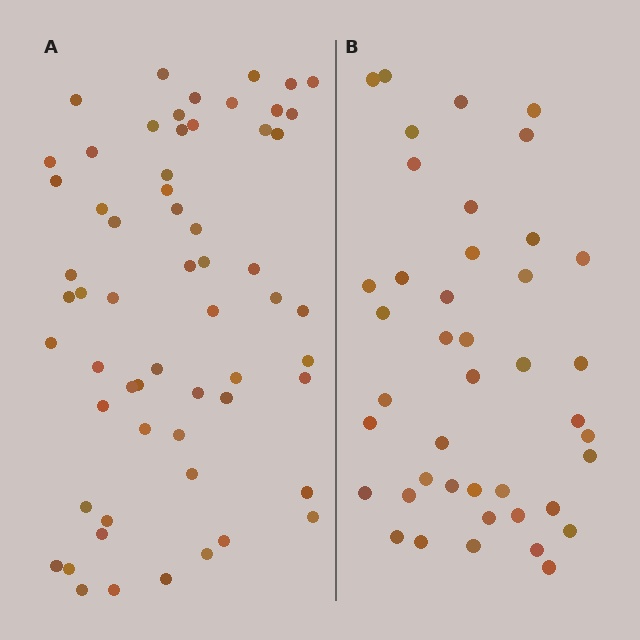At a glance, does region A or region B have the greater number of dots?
Region A (the left region) has more dots.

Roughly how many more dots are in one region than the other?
Region A has approximately 20 more dots than region B.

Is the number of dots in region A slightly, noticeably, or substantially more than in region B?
Region A has noticeably more, but not dramatically so. The ratio is roughly 1.4 to 1.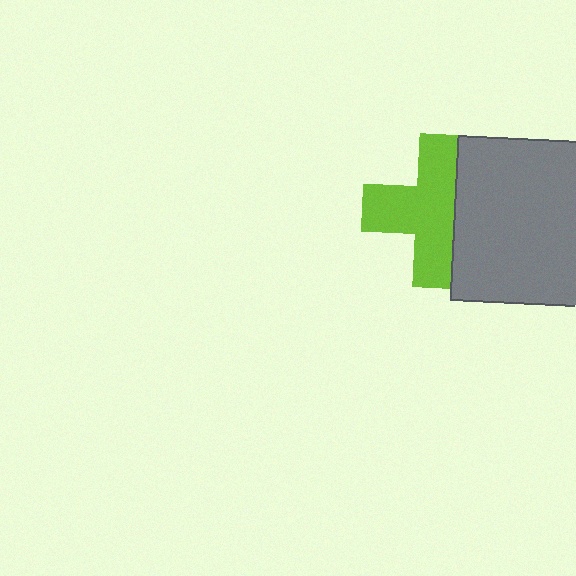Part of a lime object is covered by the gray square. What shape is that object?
It is a cross.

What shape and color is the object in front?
The object in front is a gray square.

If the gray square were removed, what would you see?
You would see the complete lime cross.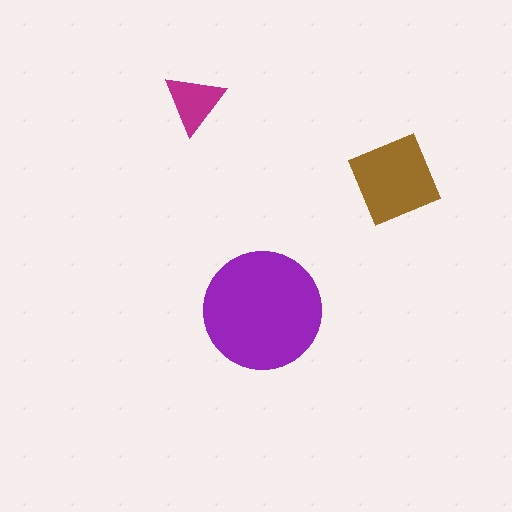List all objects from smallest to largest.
The magenta triangle, the brown diamond, the purple circle.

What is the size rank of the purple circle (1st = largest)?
1st.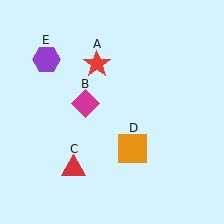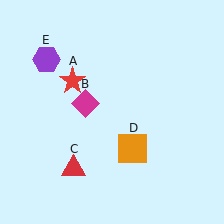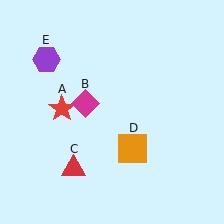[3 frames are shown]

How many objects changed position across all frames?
1 object changed position: red star (object A).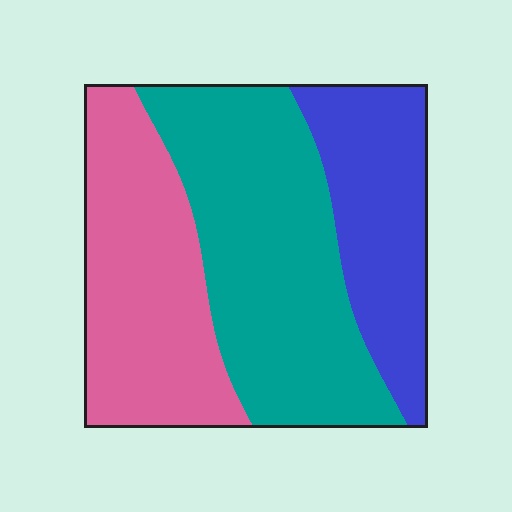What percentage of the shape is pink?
Pink takes up about one third (1/3) of the shape.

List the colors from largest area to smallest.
From largest to smallest: teal, pink, blue.